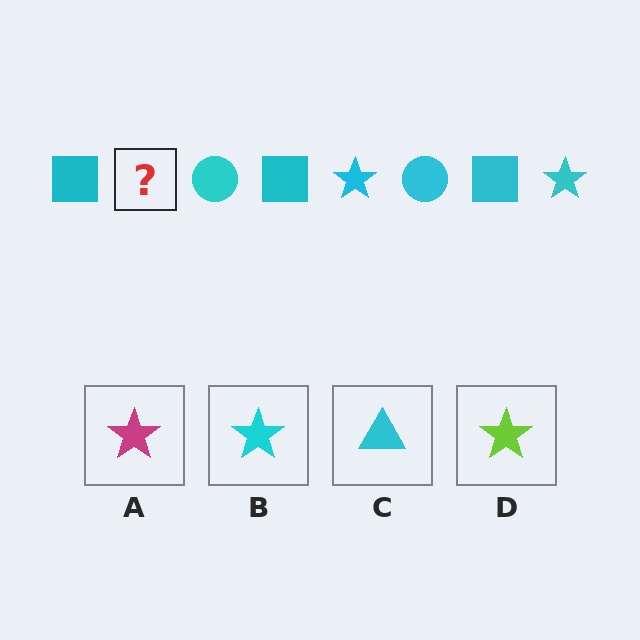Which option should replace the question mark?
Option B.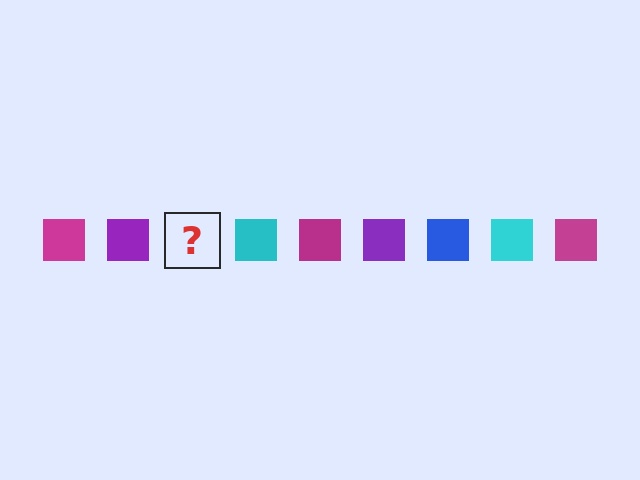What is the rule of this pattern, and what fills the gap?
The rule is that the pattern cycles through magenta, purple, blue, cyan squares. The gap should be filled with a blue square.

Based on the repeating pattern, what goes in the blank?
The blank should be a blue square.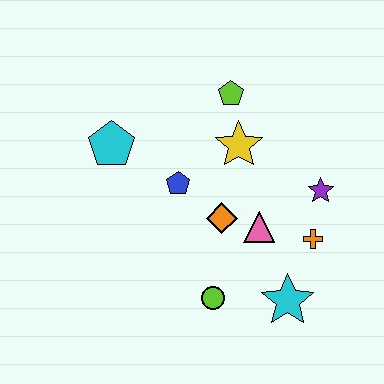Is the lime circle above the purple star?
No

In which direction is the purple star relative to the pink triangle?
The purple star is to the right of the pink triangle.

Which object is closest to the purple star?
The orange cross is closest to the purple star.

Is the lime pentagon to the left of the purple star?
Yes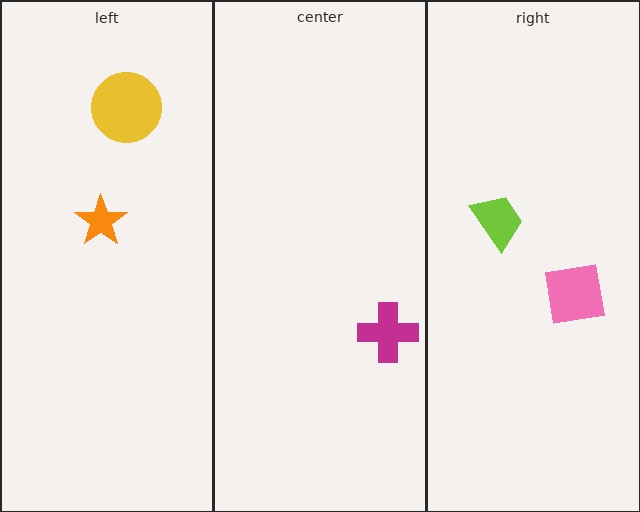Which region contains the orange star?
The left region.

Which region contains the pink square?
The right region.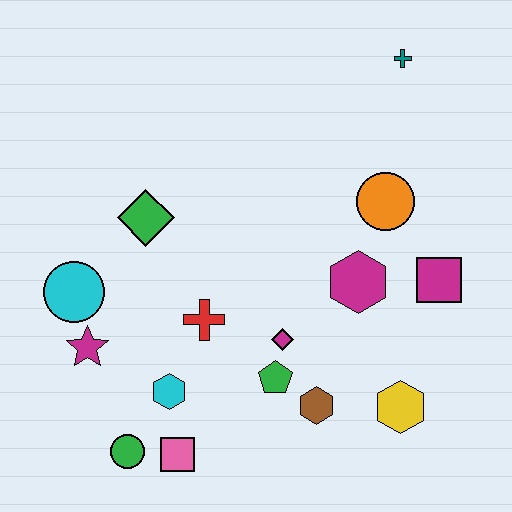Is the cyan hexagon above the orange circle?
No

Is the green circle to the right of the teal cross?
No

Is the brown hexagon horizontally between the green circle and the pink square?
No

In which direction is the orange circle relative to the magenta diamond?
The orange circle is above the magenta diamond.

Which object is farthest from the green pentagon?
The teal cross is farthest from the green pentagon.